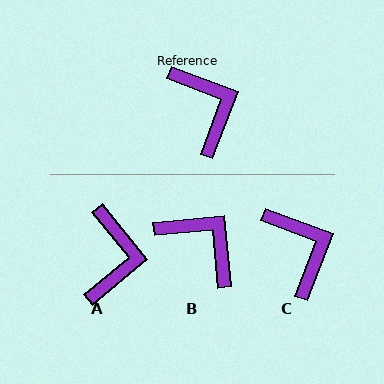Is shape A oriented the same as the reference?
No, it is off by about 30 degrees.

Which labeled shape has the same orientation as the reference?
C.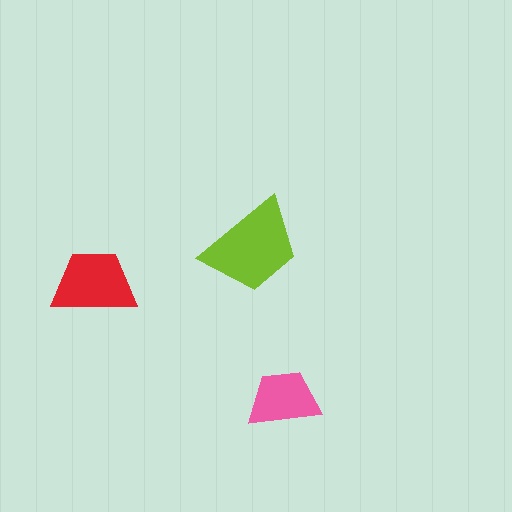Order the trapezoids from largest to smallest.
the lime one, the red one, the pink one.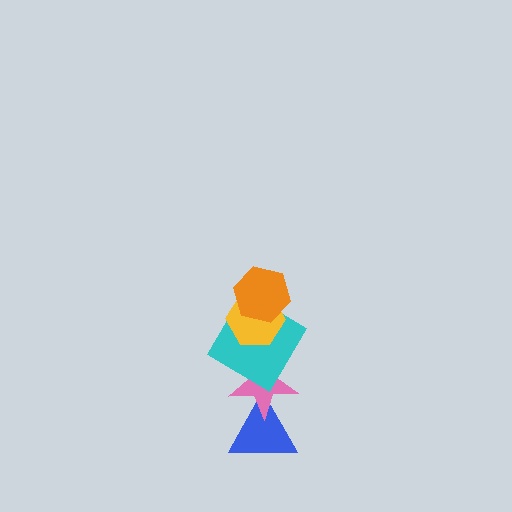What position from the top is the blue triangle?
The blue triangle is 5th from the top.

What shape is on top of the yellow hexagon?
The orange hexagon is on top of the yellow hexagon.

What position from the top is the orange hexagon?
The orange hexagon is 1st from the top.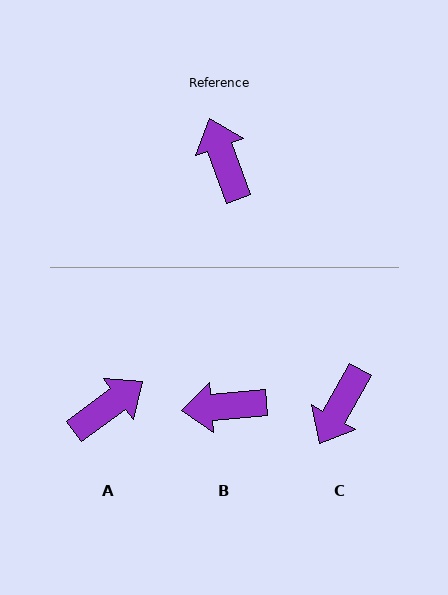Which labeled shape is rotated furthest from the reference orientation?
C, about 131 degrees away.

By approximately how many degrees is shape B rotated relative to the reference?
Approximately 76 degrees counter-clockwise.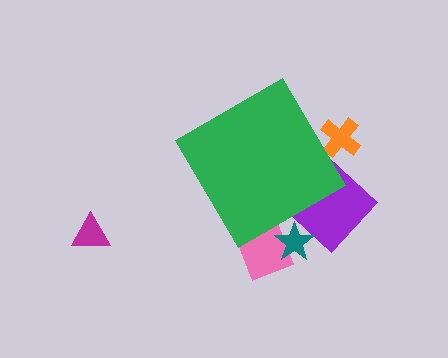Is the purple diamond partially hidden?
Yes, the purple diamond is partially hidden behind the green diamond.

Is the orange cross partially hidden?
Yes, the orange cross is partially hidden behind the green diamond.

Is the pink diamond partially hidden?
Yes, the pink diamond is partially hidden behind the green diamond.